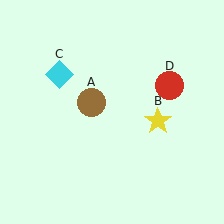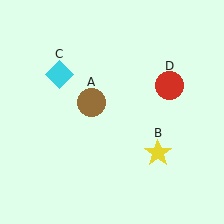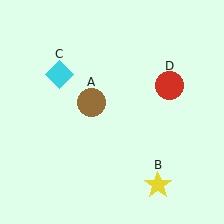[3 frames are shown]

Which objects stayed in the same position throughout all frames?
Brown circle (object A) and cyan diamond (object C) and red circle (object D) remained stationary.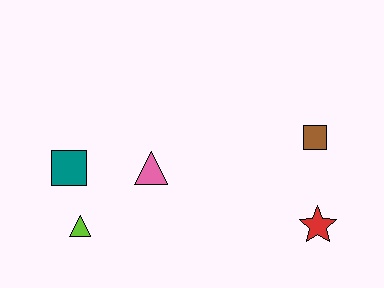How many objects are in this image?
There are 5 objects.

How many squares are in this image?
There are 2 squares.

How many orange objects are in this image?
There are no orange objects.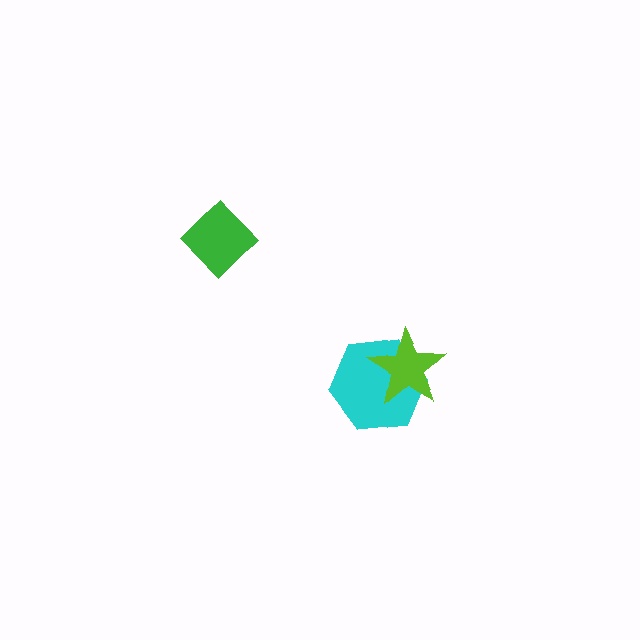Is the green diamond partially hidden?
No, no other shape covers it.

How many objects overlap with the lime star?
1 object overlaps with the lime star.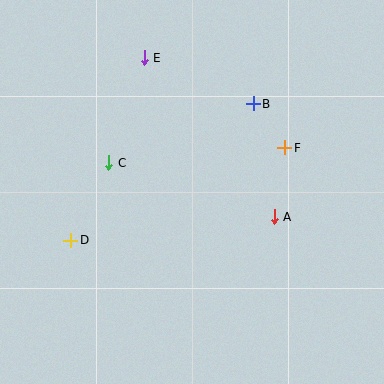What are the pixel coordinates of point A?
Point A is at (274, 217).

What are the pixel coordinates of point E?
Point E is at (144, 58).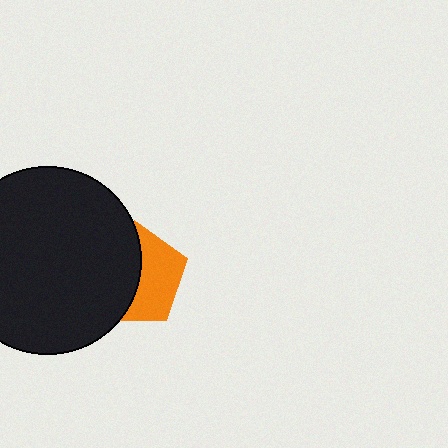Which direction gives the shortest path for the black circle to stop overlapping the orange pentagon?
Moving left gives the shortest separation.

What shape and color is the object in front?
The object in front is a black circle.